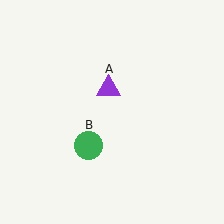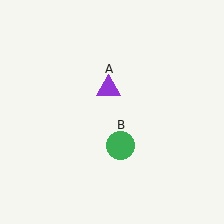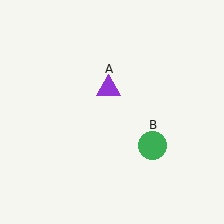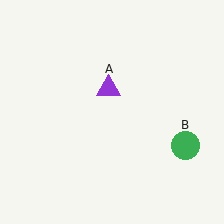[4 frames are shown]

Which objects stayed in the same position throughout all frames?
Purple triangle (object A) remained stationary.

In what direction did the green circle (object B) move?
The green circle (object B) moved right.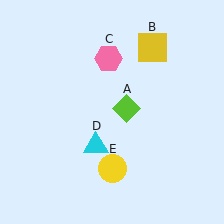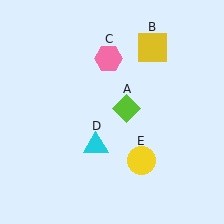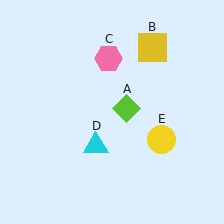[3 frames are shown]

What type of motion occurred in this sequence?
The yellow circle (object E) rotated counterclockwise around the center of the scene.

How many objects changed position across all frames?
1 object changed position: yellow circle (object E).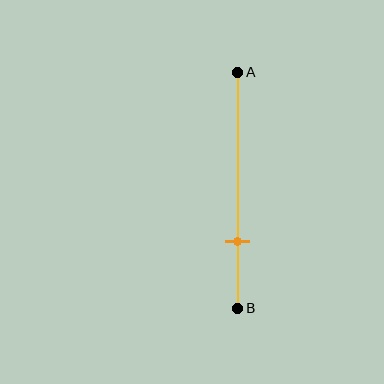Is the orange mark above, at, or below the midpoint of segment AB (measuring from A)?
The orange mark is below the midpoint of segment AB.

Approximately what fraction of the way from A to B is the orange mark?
The orange mark is approximately 70% of the way from A to B.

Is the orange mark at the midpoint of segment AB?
No, the mark is at about 70% from A, not at the 50% midpoint.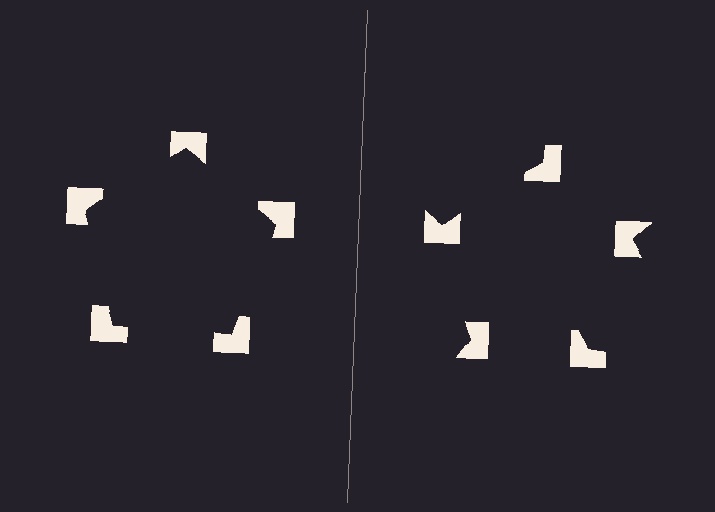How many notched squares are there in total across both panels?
10 — 5 on each side.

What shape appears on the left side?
An illusory pentagon.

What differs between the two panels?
The notched squares are positioned identically on both sides; only the wedge orientations differ. On the left they align to a pentagon; on the right they are misaligned.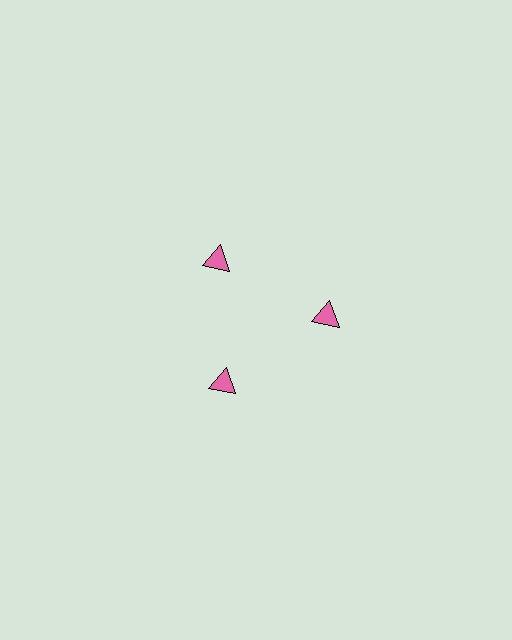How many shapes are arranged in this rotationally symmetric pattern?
There are 3 shapes, arranged in 3 groups of 1.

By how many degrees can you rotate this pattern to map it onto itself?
The pattern maps onto itself every 120 degrees of rotation.